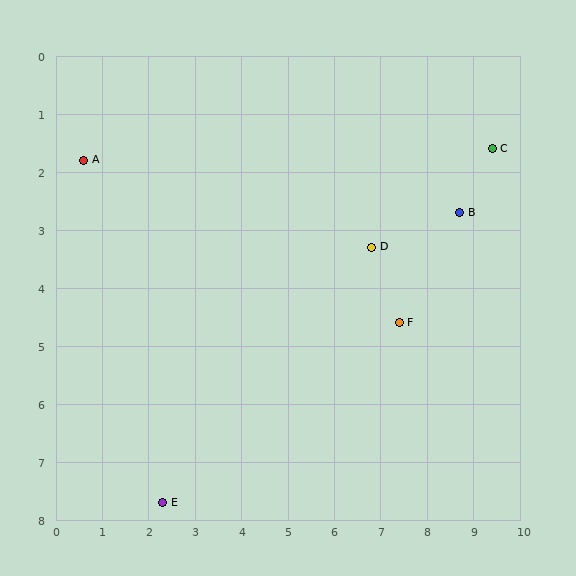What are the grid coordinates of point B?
Point B is at approximately (8.7, 2.7).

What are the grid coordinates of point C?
Point C is at approximately (9.4, 1.6).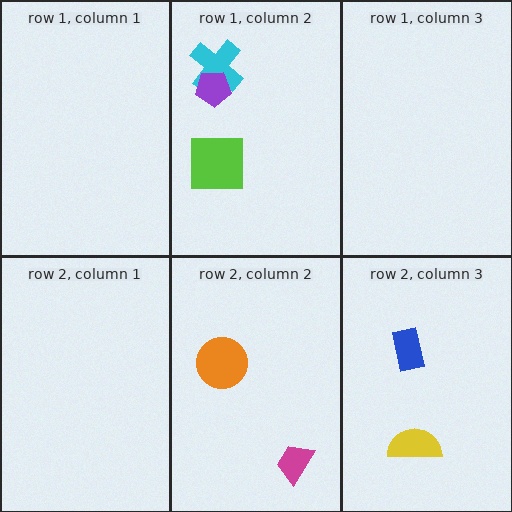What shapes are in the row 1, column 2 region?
The cyan cross, the lime square, the purple pentagon.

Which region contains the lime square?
The row 1, column 2 region.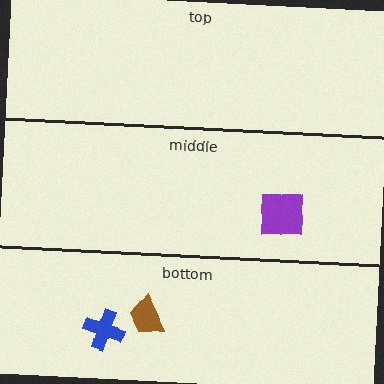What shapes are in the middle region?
The purple square.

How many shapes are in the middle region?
1.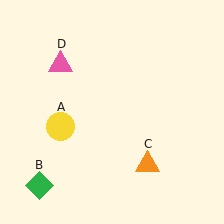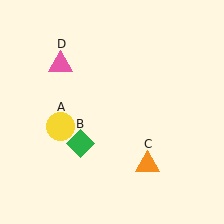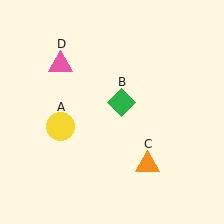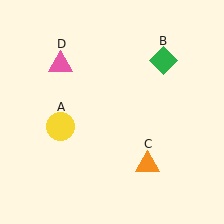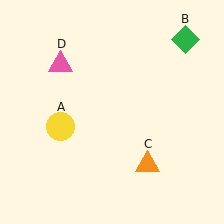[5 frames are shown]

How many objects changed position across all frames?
1 object changed position: green diamond (object B).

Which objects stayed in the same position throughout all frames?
Yellow circle (object A) and orange triangle (object C) and pink triangle (object D) remained stationary.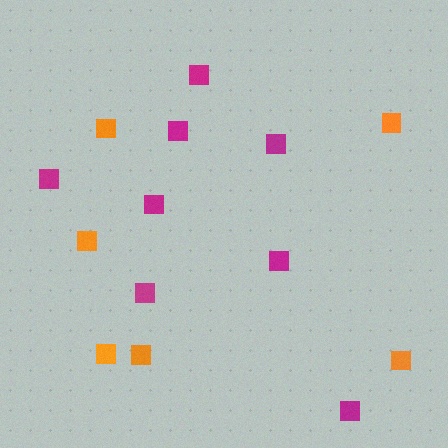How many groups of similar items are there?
There are 2 groups: one group of magenta squares (8) and one group of orange squares (6).